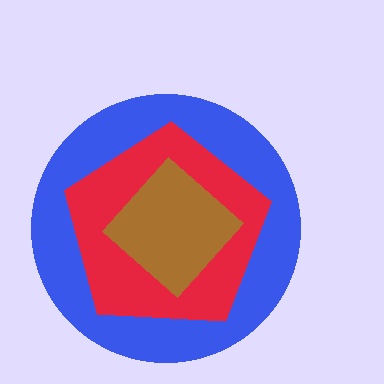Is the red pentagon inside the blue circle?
Yes.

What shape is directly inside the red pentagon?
The brown diamond.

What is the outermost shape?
The blue circle.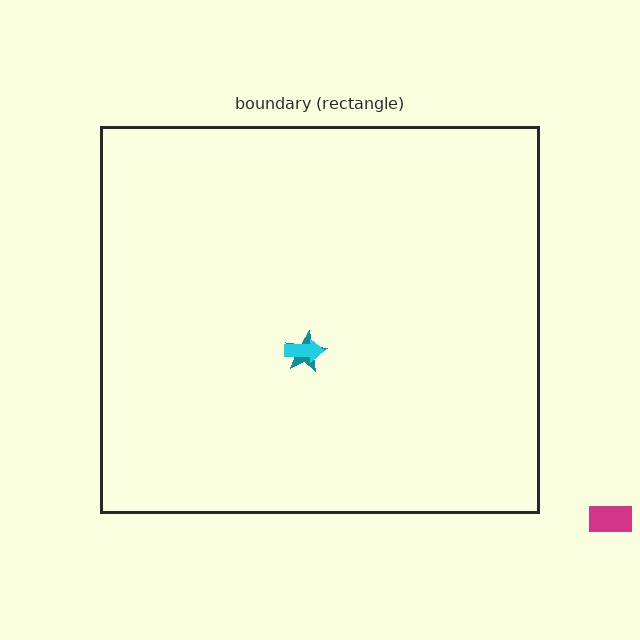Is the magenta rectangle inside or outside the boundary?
Outside.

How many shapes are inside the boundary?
2 inside, 1 outside.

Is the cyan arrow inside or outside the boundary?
Inside.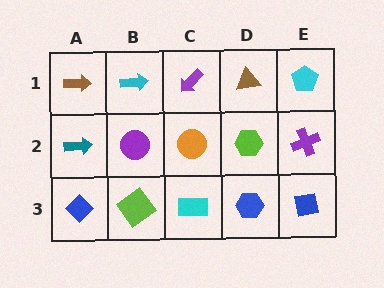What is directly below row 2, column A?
A blue diamond.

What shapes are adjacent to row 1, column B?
A purple circle (row 2, column B), a brown arrow (row 1, column A), a purple arrow (row 1, column C).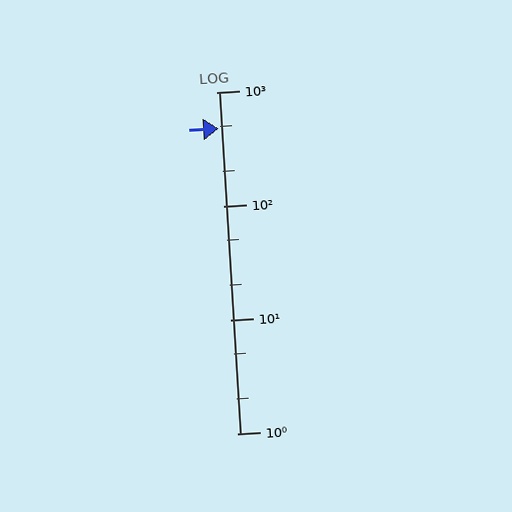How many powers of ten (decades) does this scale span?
The scale spans 3 decades, from 1 to 1000.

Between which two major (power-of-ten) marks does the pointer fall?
The pointer is between 100 and 1000.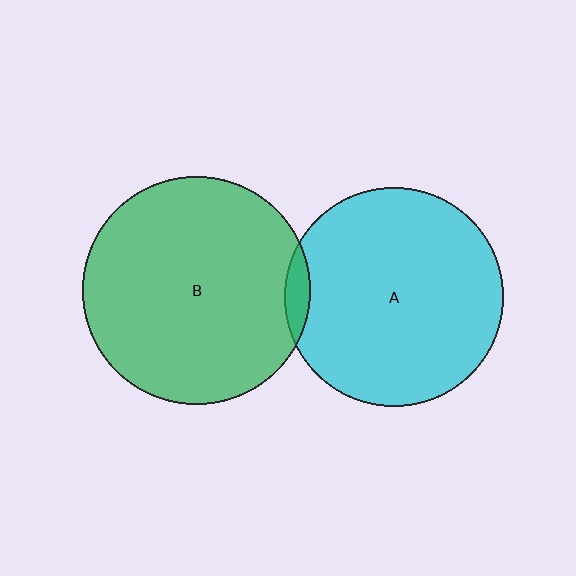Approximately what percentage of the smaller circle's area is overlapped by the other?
Approximately 5%.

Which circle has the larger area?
Circle B (green).